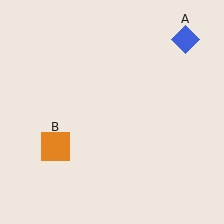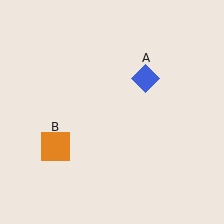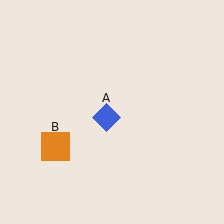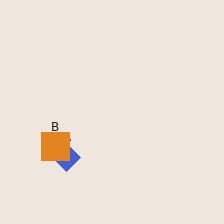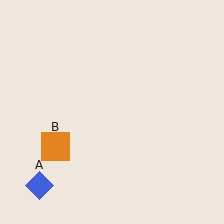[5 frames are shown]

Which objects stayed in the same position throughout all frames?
Orange square (object B) remained stationary.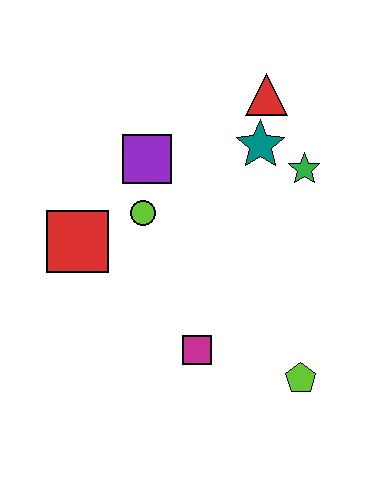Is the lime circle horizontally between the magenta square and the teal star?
No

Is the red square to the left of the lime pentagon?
Yes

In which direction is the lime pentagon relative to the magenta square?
The lime pentagon is to the right of the magenta square.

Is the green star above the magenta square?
Yes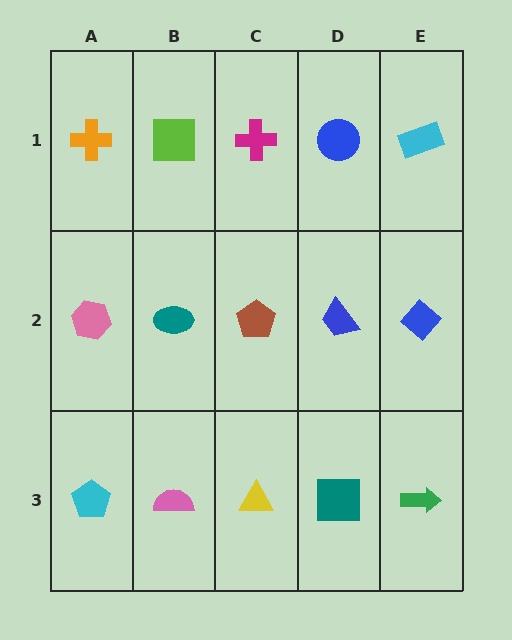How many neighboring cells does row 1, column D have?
3.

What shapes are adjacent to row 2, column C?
A magenta cross (row 1, column C), a yellow triangle (row 3, column C), a teal ellipse (row 2, column B), a blue trapezoid (row 2, column D).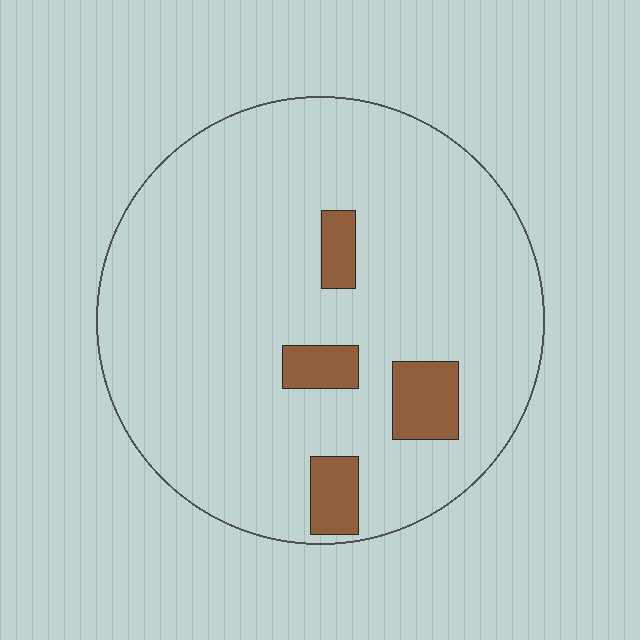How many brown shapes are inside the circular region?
4.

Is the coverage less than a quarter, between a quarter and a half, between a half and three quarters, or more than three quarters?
Less than a quarter.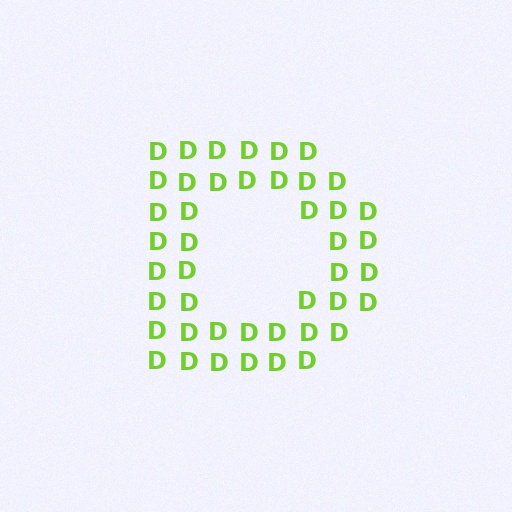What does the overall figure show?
The overall figure shows the letter D.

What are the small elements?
The small elements are letter D's.